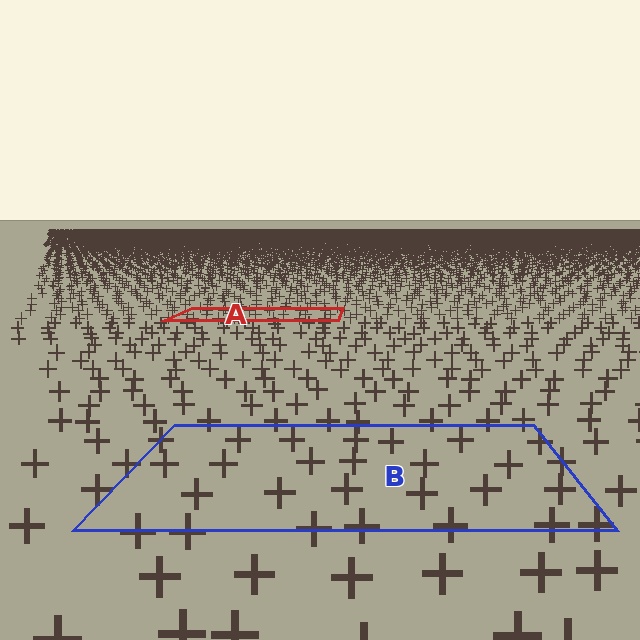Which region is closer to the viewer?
Region B is closer. The texture elements there are larger and more spread out.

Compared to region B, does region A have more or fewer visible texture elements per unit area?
Region A has more texture elements per unit area — they are packed more densely because it is farther away.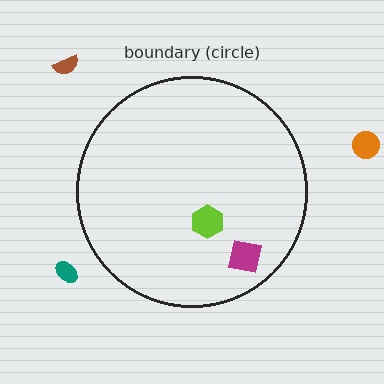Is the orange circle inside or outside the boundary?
Outside.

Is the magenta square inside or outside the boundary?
Inside.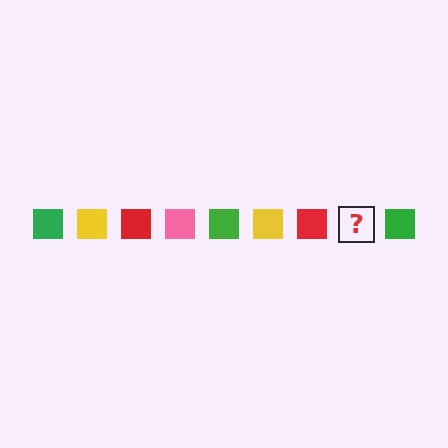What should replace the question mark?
The question mark should be replaced with a pink square.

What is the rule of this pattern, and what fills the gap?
The rule is that the pattern cycles through green, yellow, red, pink squares. The gap should be filled with a pink square.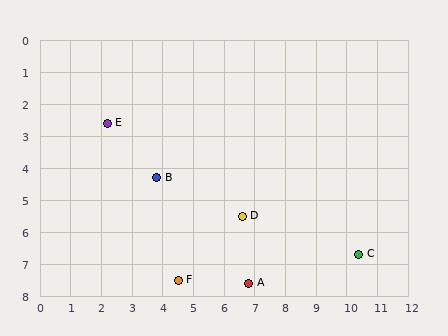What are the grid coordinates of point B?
Point B is at approximately (3.8, 4.3).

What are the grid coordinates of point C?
Point C is at approximately (10.4, 6.7).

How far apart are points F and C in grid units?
Points F and C are about 6.0 grid units apart.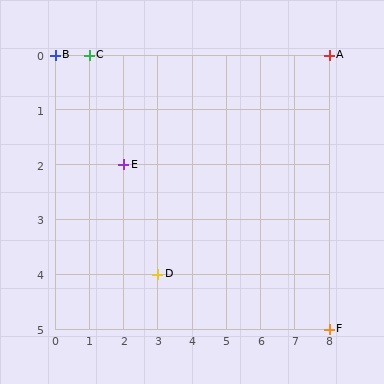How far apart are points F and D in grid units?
Points F and D are 5 columns and 1 row apart (about 5.1 grid units diagonally).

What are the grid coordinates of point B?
Point B is at grid coordinates (0, 0).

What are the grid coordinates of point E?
Point E is at grid coordinates (2, 2).